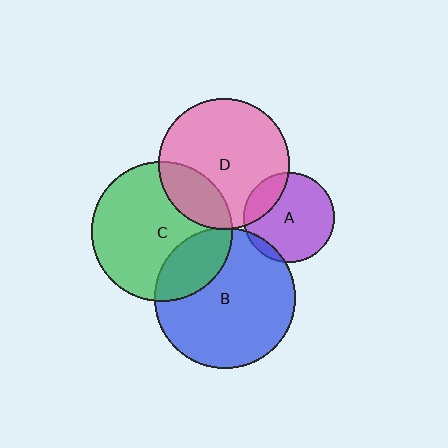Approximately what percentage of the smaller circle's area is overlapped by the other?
Approximately 5%.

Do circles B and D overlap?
Yes.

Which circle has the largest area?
Circle B (blue).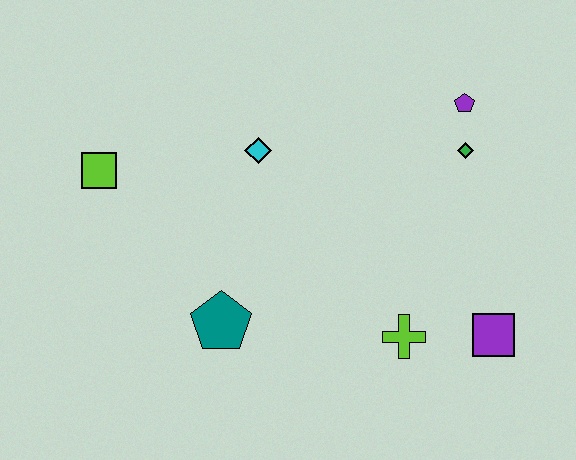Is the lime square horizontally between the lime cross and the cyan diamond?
No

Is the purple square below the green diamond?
Yes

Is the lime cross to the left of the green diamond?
Yes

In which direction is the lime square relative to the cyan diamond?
The lime square is to the left of the cyan diamond.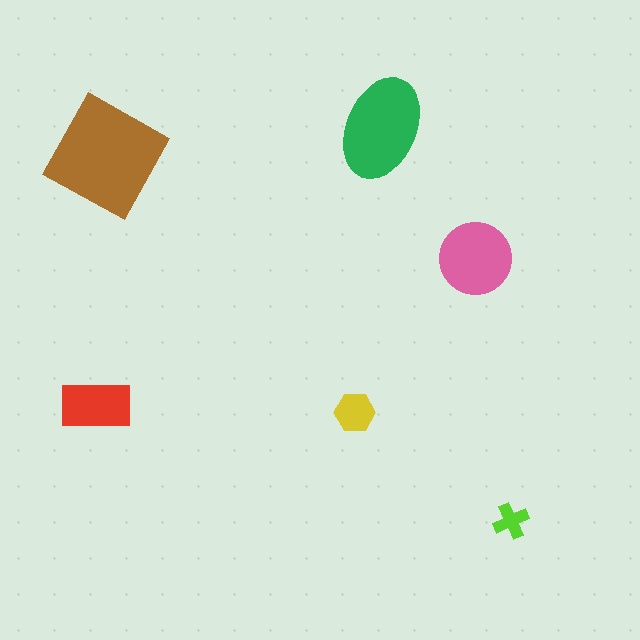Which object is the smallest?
The lime cross.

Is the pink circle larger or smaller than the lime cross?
Larger.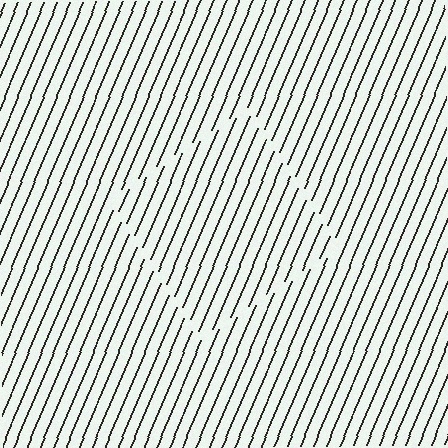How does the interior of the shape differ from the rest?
The interior of the shape contains the same grating, shifted by half a period — the contour is defined by the phase discontinuity where line-ends from the inner and outer gratings abut.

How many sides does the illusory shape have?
4 sides — the line-ends trace a square.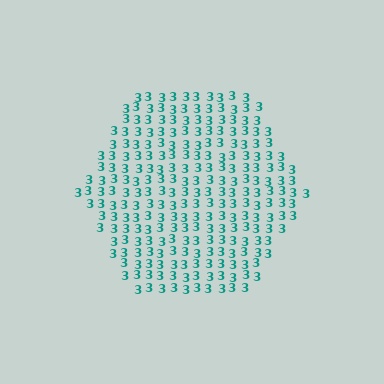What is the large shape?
The large shape is a hexagon.